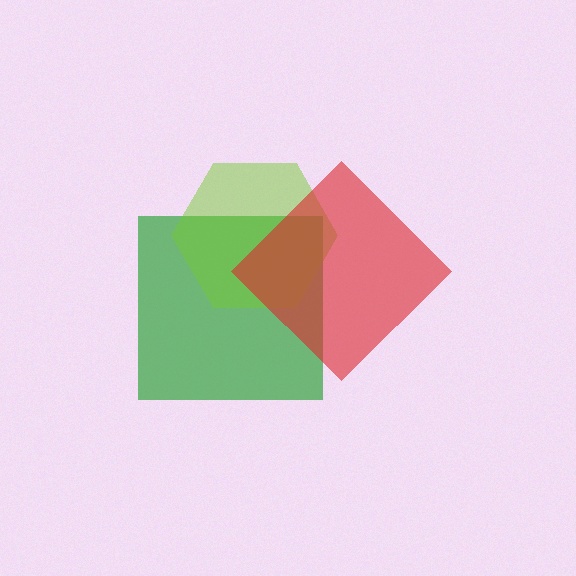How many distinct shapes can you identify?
There are 3 distinct shapes: a green square, a lime hexagon, a red diamond.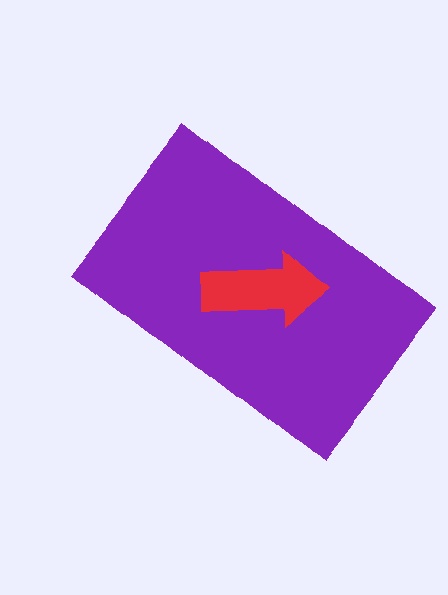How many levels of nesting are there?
2.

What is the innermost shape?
The red arrow.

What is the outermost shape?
The purple rectangle.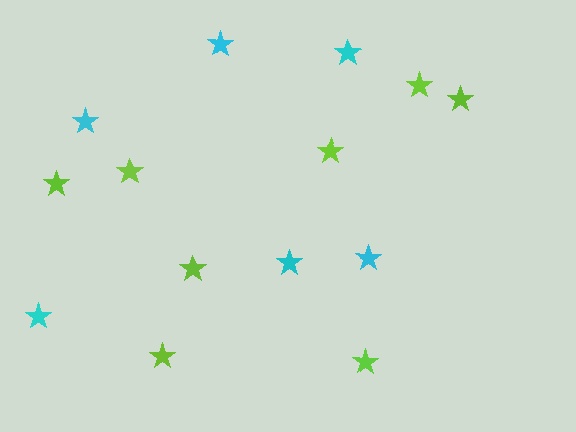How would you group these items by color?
There are 2 groups: one group of lime stars (8) and one group of cyan stars (6).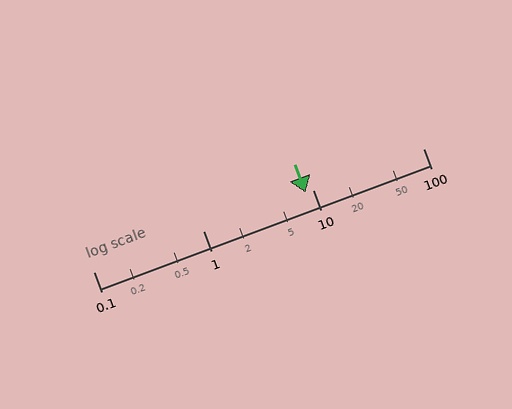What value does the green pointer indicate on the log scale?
The pointer indicates approximately 8.5.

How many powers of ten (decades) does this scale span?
The scale spans 3 decades, from 0.1 to 100.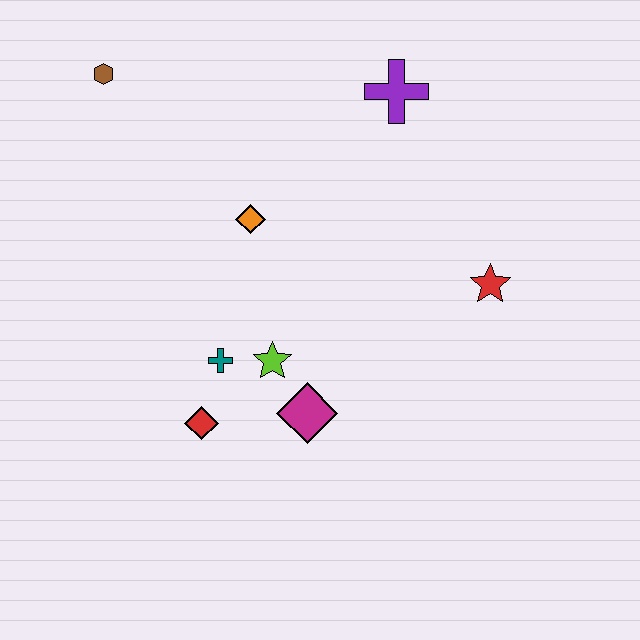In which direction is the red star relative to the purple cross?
The red star is below the purple cross.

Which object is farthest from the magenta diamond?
The brown hexagon is farthest from the magenta diamond.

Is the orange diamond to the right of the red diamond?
Yes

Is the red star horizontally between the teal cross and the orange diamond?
No